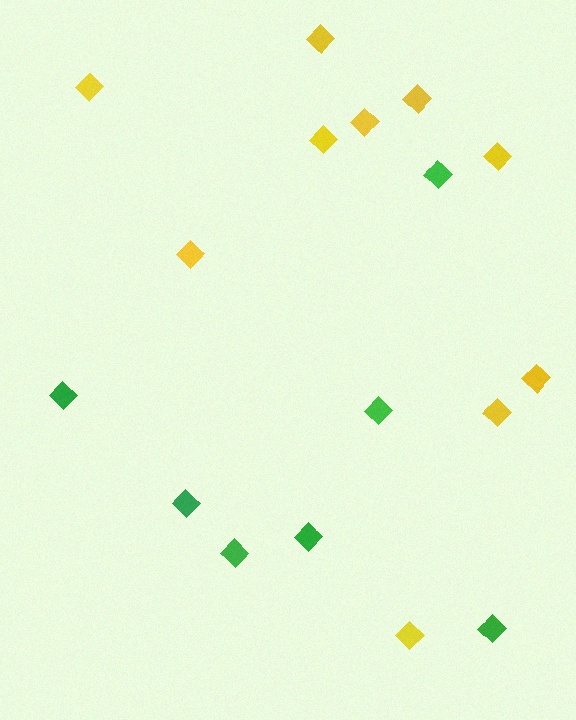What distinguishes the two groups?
There are 2 groups: one group of yellow diamonds (10) and one group of green diamonds (7).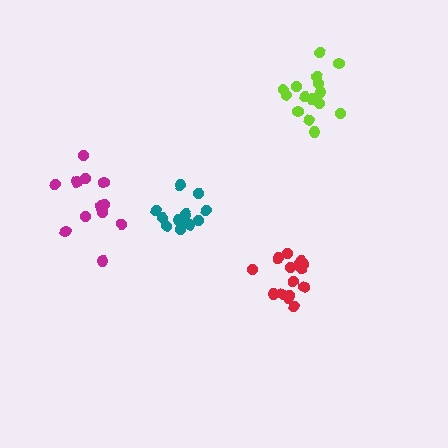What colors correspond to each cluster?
The clusters are colored: magenta, lime, red, teal.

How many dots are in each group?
Group 1: 13 dots, Group 2: 15 dots, Group 3: 15 dots, Group 4: 13 dots (56 total).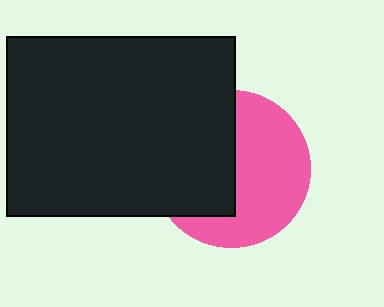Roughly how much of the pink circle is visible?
About half of it is visible (roughly 54%).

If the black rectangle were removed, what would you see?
You would see the complete pink circle.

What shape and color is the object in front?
The object in front is a black rectangle.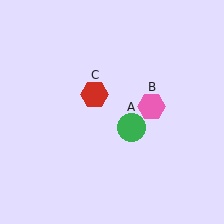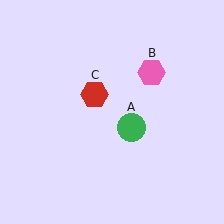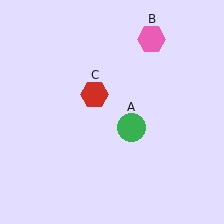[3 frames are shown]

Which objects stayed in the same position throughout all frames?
Green circle (object A) and red hexagon (object C) remained stationary.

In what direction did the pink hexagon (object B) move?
The pink hexagon (object B) moved up.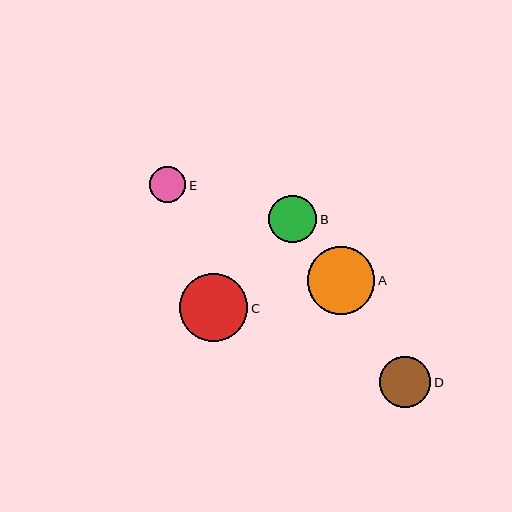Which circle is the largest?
Circle C is the largest with a size of approximately 68 pixels.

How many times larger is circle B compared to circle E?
Circle B is approximately 1.3 times the size of circle E.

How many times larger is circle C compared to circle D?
Circle C is approximately 1.3 times the size of circle D.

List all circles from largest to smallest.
From largest to smallest: C, A, D, B, E.